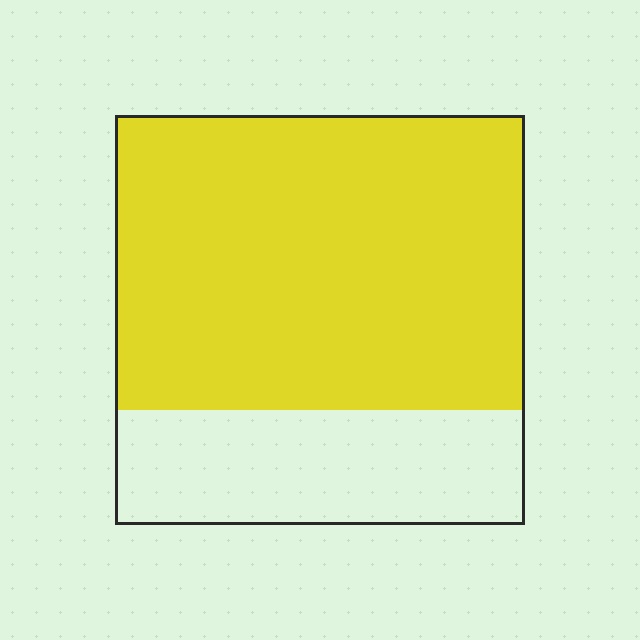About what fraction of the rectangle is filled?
About three quarters (3/4).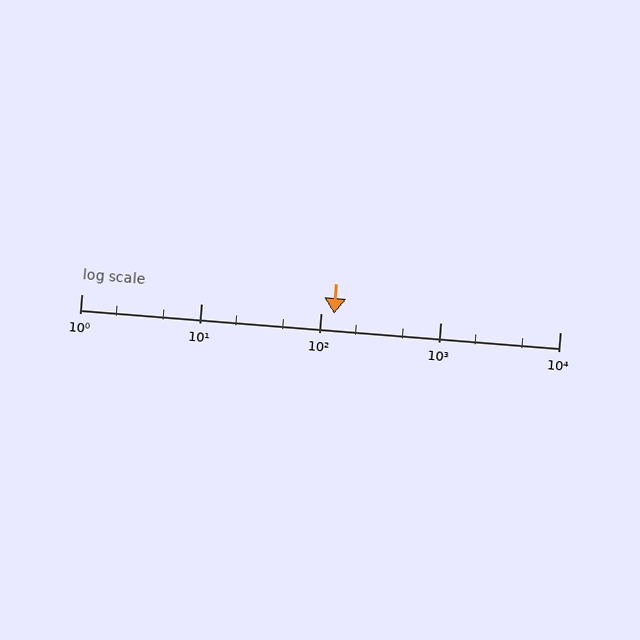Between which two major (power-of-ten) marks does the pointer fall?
The pointer is between 100 and 1000.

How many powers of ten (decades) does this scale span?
The scale spans 4 decades, from 1 to 10000.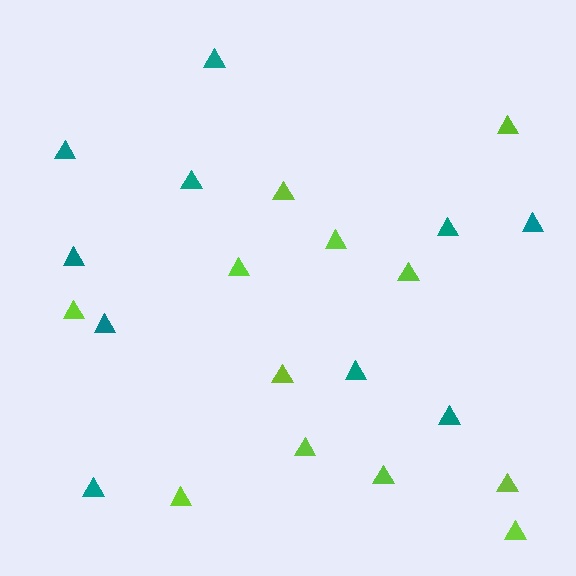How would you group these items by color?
There are 2 groups: one group of lime triangles (12) and one group of teal triangles (10).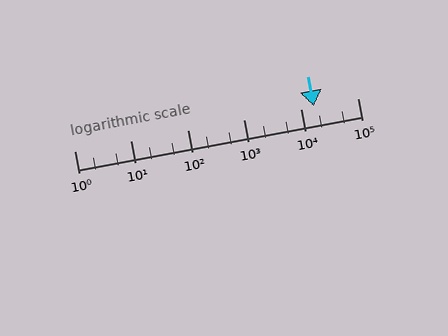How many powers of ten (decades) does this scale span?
The scale spans 5 decades, from 1 to 100000.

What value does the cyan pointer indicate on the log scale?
The pointer indicates approximately 17000.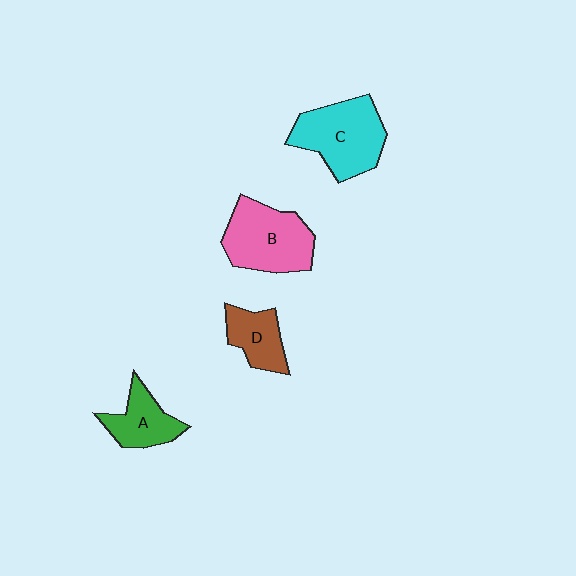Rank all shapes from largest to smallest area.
From largest to smallest: C (cyan), B (pink), A (green), D (brown).